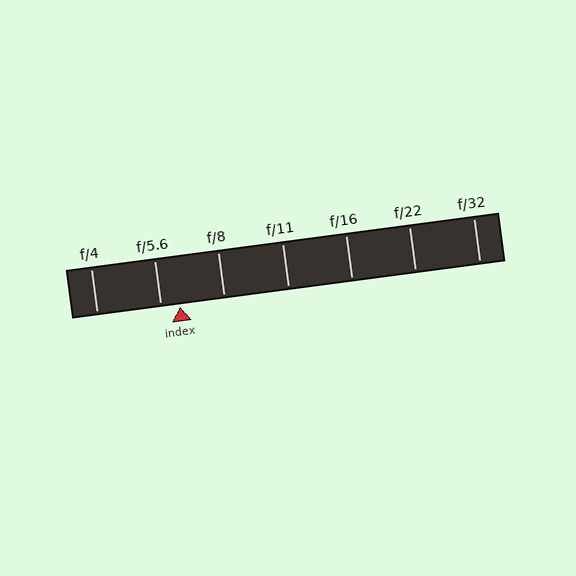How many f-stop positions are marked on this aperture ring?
There are 7 f-stop positions marked.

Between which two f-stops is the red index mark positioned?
The index mark is between f/5.6 and f/8.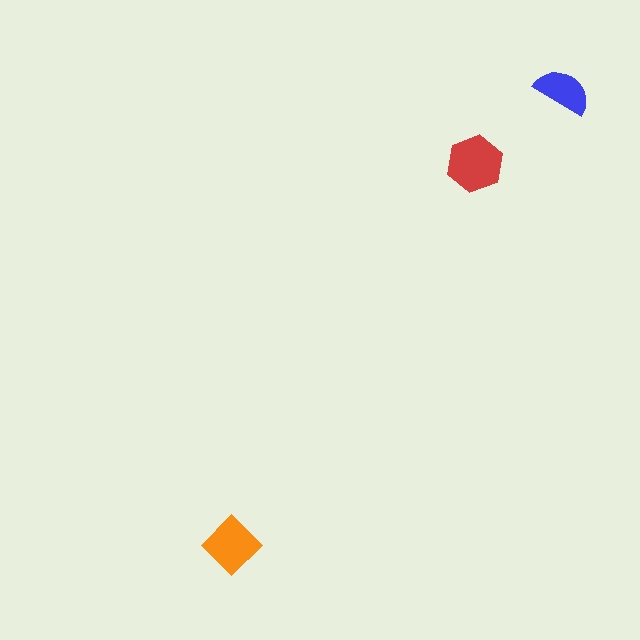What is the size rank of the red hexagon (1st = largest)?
1st.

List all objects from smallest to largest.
The blue semicircle, the orange diamond, the red hexagon.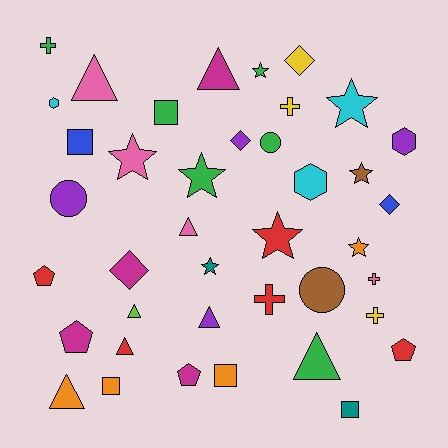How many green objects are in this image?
There are 6 green objects.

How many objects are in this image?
There are 40 objects.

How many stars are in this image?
There are 8 stars.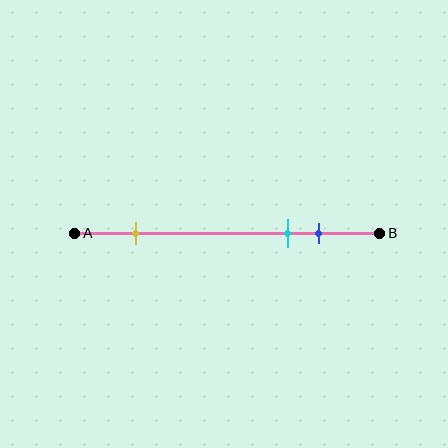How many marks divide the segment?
There are 3 marks dividing the segment.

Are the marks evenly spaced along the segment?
No, the marks are not evenly spaced.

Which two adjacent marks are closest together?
The cyan and blue marks are the closest adjacent pair.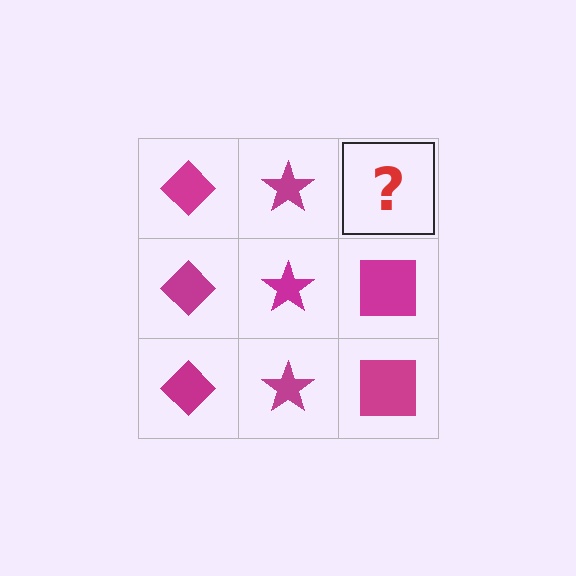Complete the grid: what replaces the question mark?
The question mark should be replaced with a magenta square.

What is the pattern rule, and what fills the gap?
The rule is that each column has a consistent shape. The gap should be filled with a magenta square.